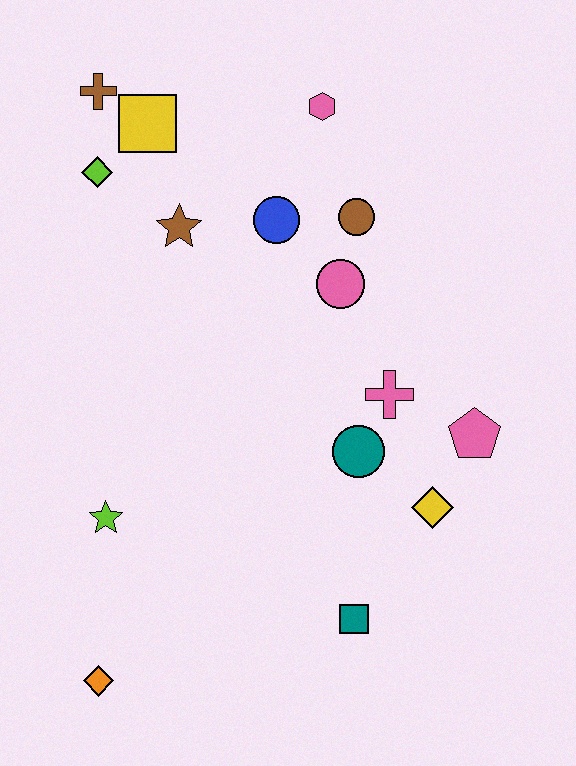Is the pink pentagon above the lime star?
Yes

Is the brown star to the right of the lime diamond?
Yes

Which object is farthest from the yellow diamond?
The brown cross is farthest from the yellow diamond.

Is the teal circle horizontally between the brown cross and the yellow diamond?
Yes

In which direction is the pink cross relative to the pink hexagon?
The pink cross is below the pink hexagon.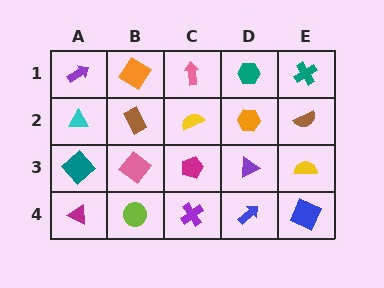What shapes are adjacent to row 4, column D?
A purple triangle (row 3, column D), a purple cross (row 4, column C), a blue square (row 4, column E).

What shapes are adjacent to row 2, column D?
A teal hexagon (row 1, column D), a purple triangle (row 3, column D), a yellow semicircle (row 2, column C), a brown semicircle (row 2, column E).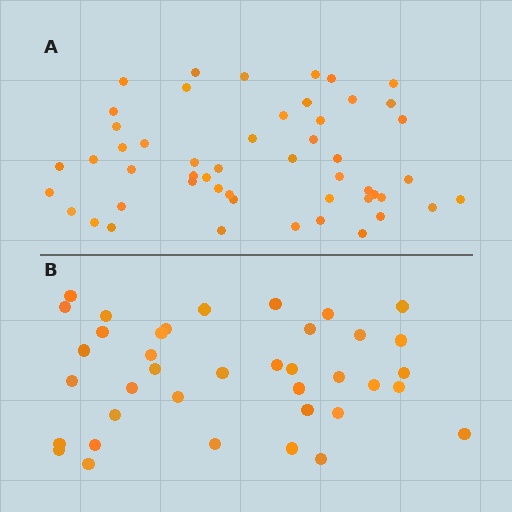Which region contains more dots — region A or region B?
Region A (the top region) has more dots.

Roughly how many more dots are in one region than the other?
Region A has approximately 15 more dots than region B.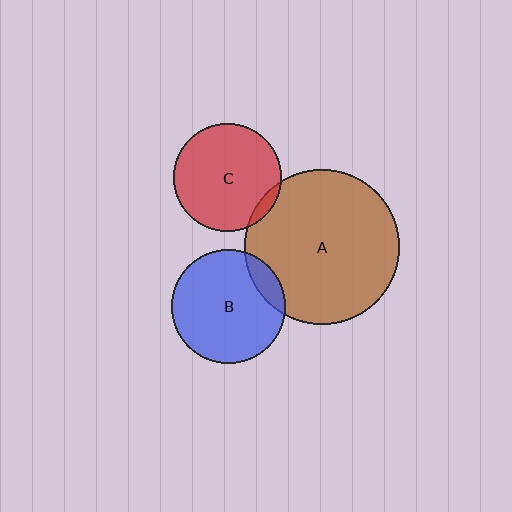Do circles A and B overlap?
Yes.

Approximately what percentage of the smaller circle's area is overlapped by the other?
Approximately 10%.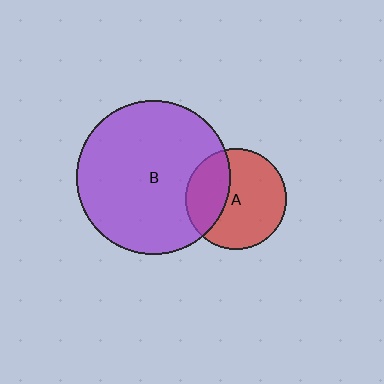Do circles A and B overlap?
Yes.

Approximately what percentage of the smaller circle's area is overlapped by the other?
Approximately 35%.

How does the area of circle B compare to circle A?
Approximately 2.3 times.